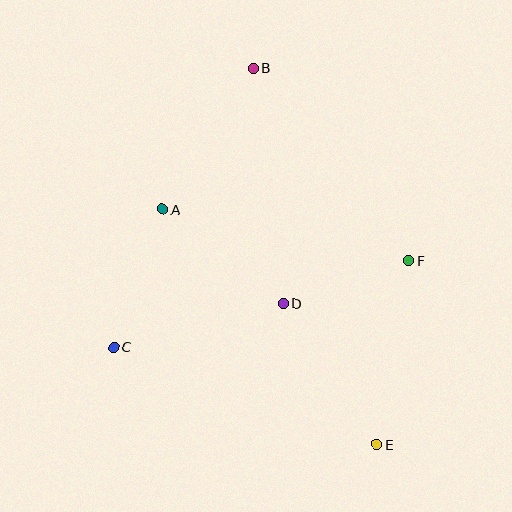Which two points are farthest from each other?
Points B and E are farthest from each other.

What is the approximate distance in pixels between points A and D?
The distance between A and D is approximately 153 pixels.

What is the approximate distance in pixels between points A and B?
The distance between A and B is approximately 168 pixels.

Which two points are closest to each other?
Points D and F are closest to each other.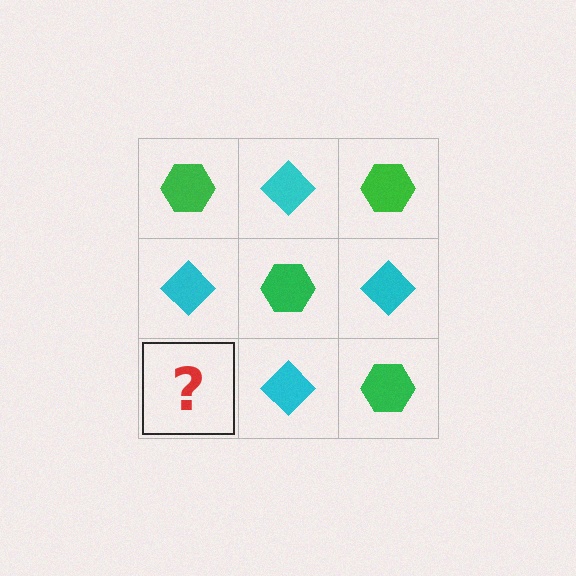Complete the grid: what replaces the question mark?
The question mark should be replaced with a green hexagon.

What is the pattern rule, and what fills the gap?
The rule is that it alternates green hexagon and cyan diamond in a checkerboard pattern. The gap should be filled with a green hexagon.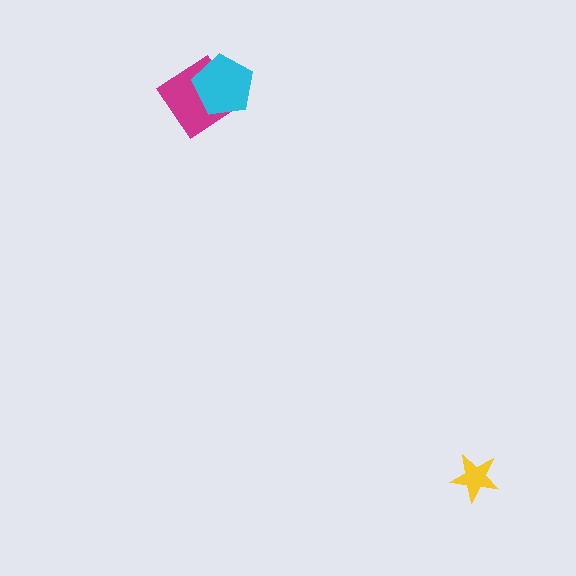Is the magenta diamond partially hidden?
Yes, it is partially covered by another shape.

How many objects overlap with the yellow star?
0 objects overlap with the yellow star.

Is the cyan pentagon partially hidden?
No, no other shape covers it.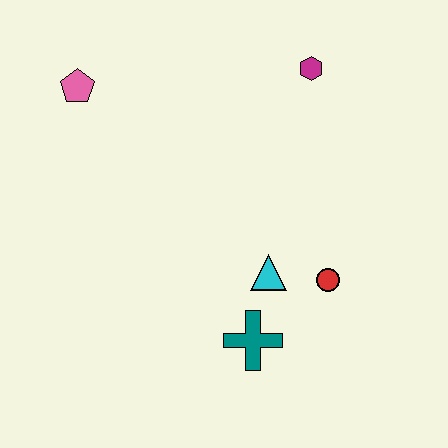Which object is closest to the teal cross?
The cyan triangle is closest to the teal cross.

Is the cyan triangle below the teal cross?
No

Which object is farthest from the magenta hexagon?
The teal cross is farthest from the magenta hexagon.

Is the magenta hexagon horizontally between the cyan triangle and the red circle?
Yes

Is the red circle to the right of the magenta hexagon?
Yes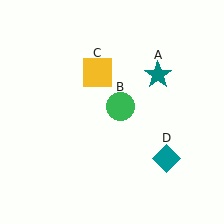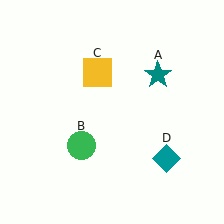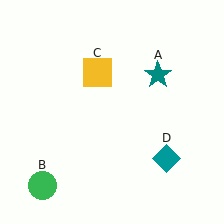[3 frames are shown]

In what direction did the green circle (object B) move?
The green circle (object B) moved down and to the left.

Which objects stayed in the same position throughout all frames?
Teal star (object A) and yellow square (object C) and teal diamond (object D) remained stationary.